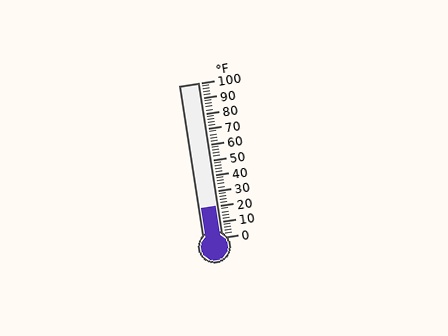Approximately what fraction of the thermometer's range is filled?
The thermometer is filled to approximately 20% of its range.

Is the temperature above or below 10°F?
The temperature is above 10°F.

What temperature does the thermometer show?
The thermometer shows approximately 20°F.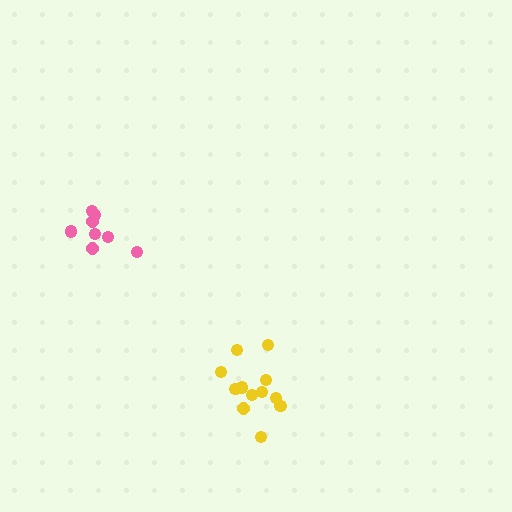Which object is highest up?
The pink cluster is topmost.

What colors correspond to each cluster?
The clusters are colored: pink, yellow.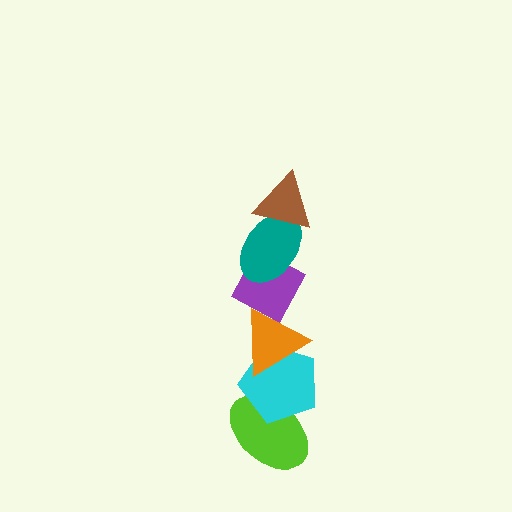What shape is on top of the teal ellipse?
The brown triangle is on top of the teal ellipse.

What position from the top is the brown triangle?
The brown triangle is 1st from the top.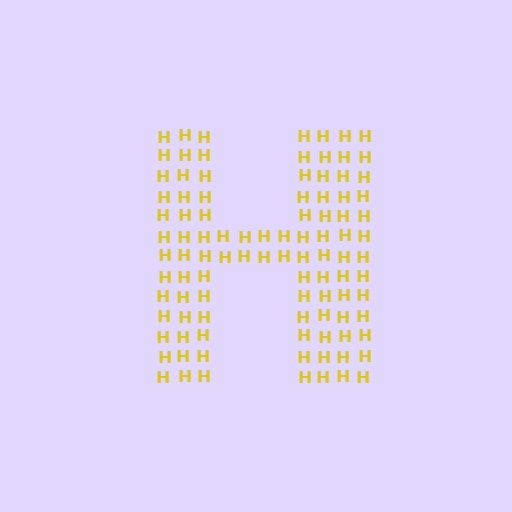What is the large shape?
The large shape is the letter H.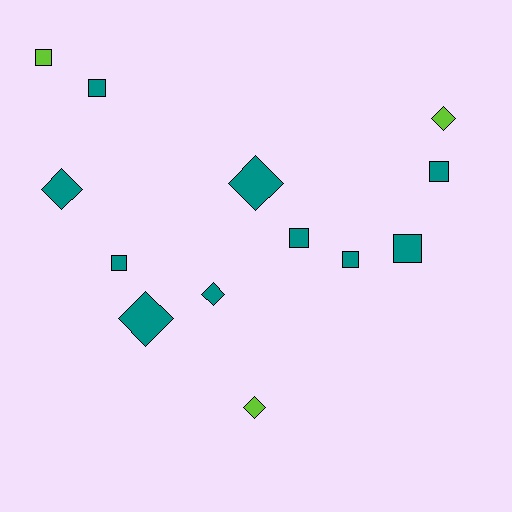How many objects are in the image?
There are 13 objects.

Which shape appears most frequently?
Square, with 7 objects.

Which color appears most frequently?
Teal, with 10 objects.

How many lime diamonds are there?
There are 2 lime diamonds.